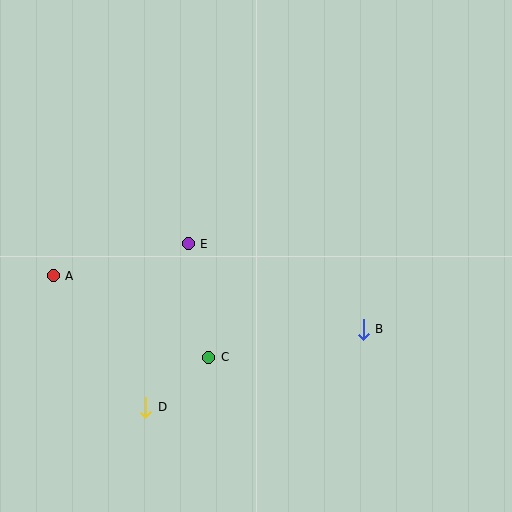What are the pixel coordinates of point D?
Point D is at (146, 408).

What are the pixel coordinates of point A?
Point A is at (53, 276).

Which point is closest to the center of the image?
Point E at (188, 244) is closest to the center.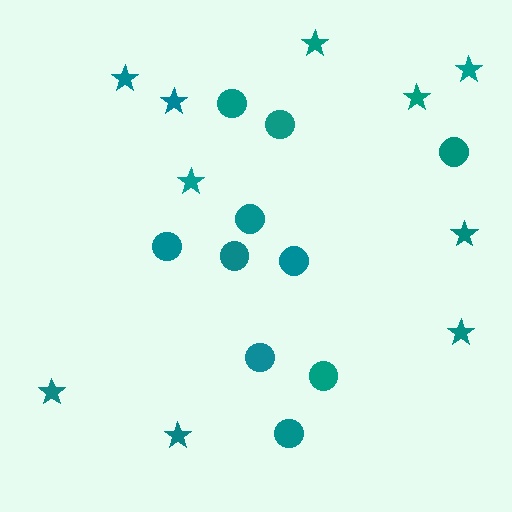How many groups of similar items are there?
There are 2 groups: one group of circles (10) and one group of stars (10).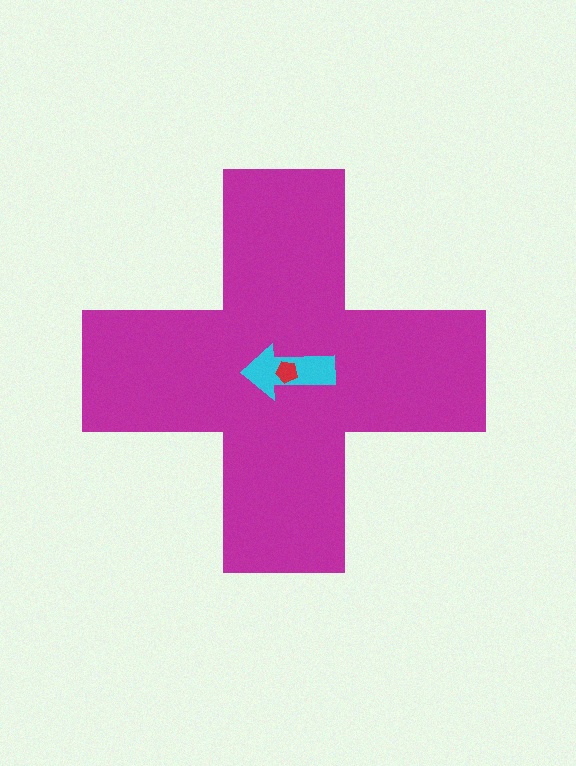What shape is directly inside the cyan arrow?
The red pentagon.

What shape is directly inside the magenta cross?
The cyan arrow.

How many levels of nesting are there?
3.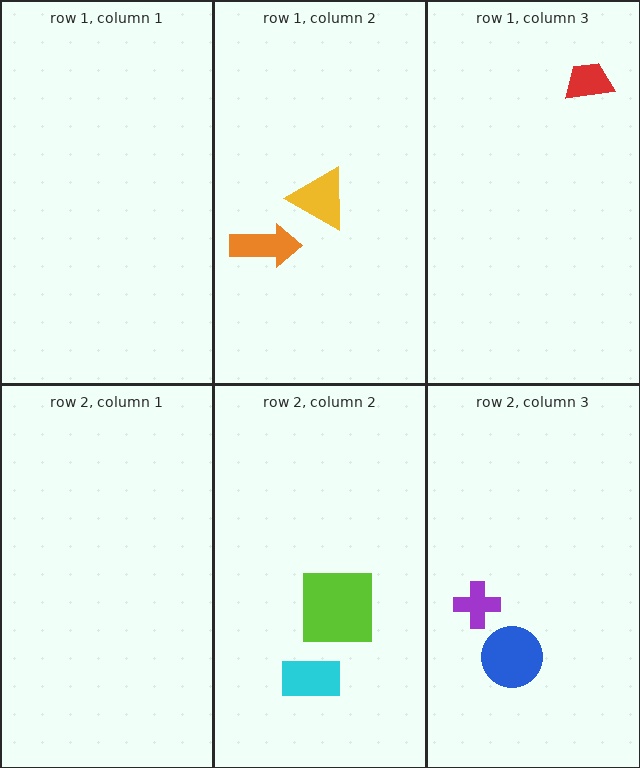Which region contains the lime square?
The row 2, column 2 region.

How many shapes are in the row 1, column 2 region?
2.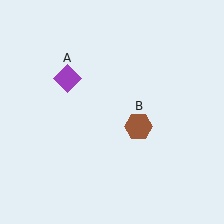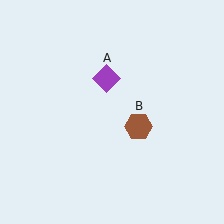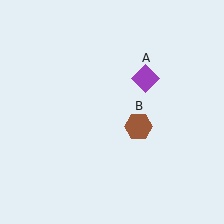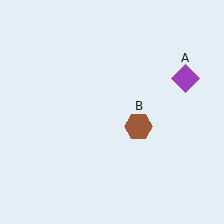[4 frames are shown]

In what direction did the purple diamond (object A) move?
The purple diamond (object A) moved right.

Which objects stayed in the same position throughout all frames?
Brown hexagon (object B) remained stationary.